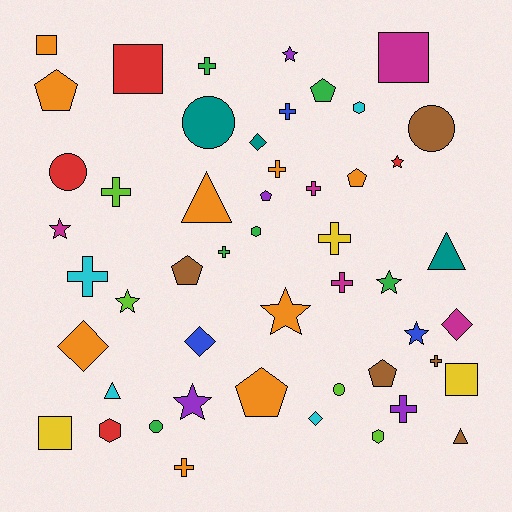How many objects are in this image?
There are 50 objects.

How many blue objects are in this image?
There are 3 blue objects.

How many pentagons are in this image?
There are 7 pentagons.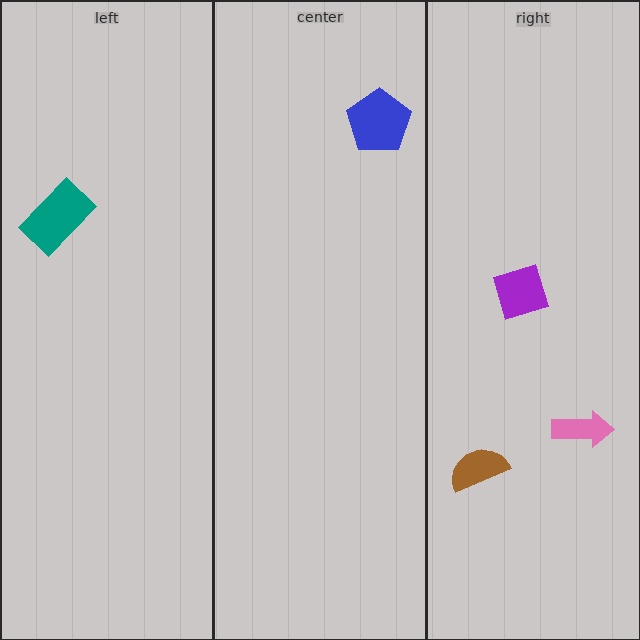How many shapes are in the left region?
1.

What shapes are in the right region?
The pink arrow, the purple square, the brown semicircle.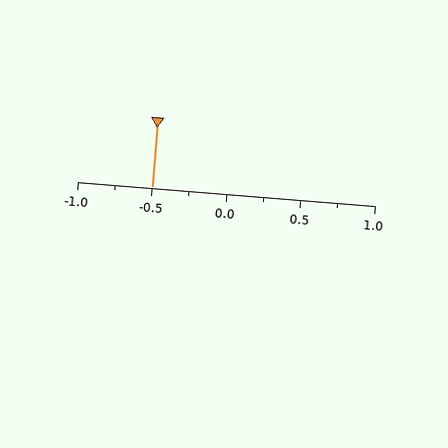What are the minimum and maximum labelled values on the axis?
The axis runs from -1.0 to 1.0.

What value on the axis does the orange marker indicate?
The marker indicates approximately -0.5.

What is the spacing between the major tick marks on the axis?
The major ticks are spaced 0.5 apart.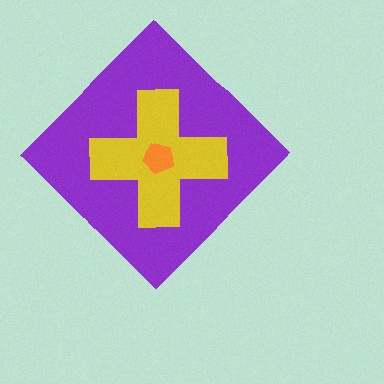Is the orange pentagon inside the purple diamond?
Yes.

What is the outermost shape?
The purple diamond.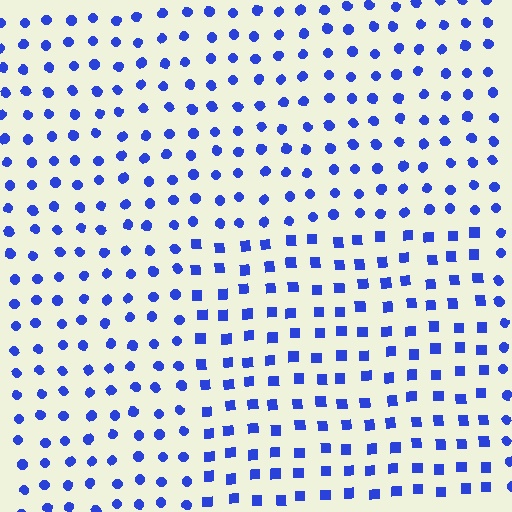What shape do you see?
I see a rectangle.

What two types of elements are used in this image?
The image uses squares inside the rectangle region and circles outside it.